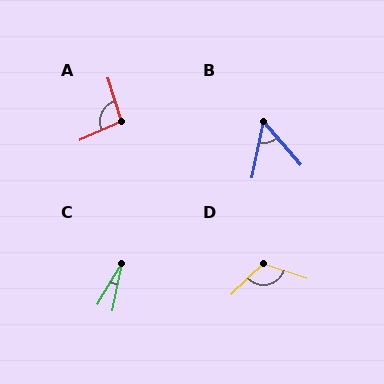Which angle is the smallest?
C, at approximately 19 degrees.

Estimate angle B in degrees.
Approximately 52 degrees.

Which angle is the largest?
D, at approximately 118 degrees.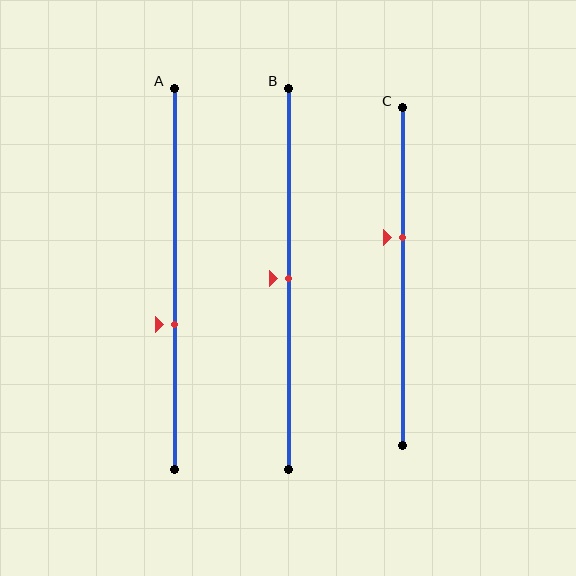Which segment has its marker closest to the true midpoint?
Segment B has its marker closest to the true midpoint.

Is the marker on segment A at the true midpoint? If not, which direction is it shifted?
No, the marker on segment A is shifted downward by about 12% of the segment length.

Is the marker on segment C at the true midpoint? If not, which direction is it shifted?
No, the marker on segment C is shifted upward by about 12% of the segment length.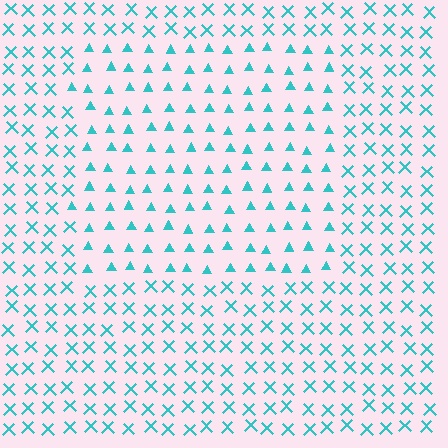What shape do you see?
I see a rectangle.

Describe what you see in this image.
The image is filled with small cyan elements arranged in a uniform grid. A rectangle-shaped region contains triangles, while the surrounding area contains X marks. The boundary is defined purely by the change in element shape.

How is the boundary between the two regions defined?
The boundary is defined by a change in element shape: triangles inside vs. X marks outside. All elements share the same color and spacing.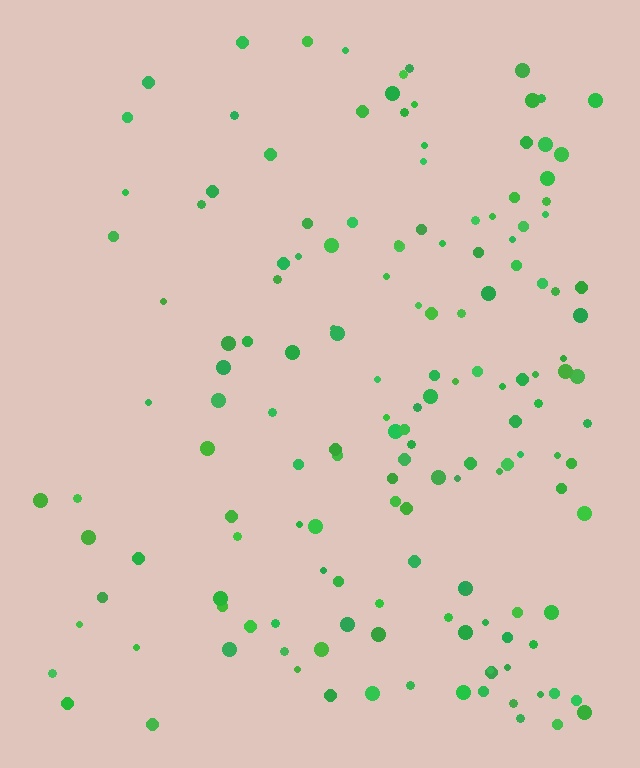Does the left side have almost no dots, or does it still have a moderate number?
Still a moderate number, just noticeably fewer than the right.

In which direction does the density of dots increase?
From left to right, with the right side densest.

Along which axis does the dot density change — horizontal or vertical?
Horizontal.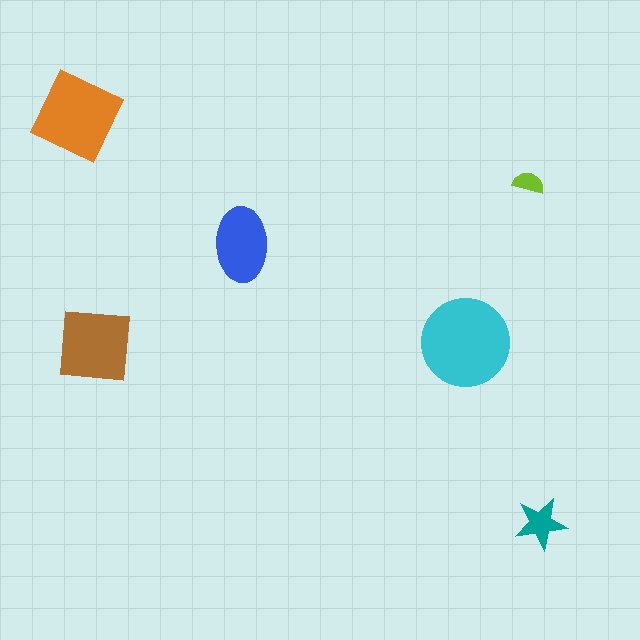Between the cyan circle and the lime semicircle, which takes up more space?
The cyan circle.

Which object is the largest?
The cyan circle.